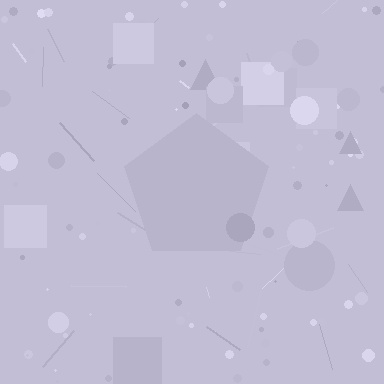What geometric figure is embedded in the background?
A pentagon is embedded in the background.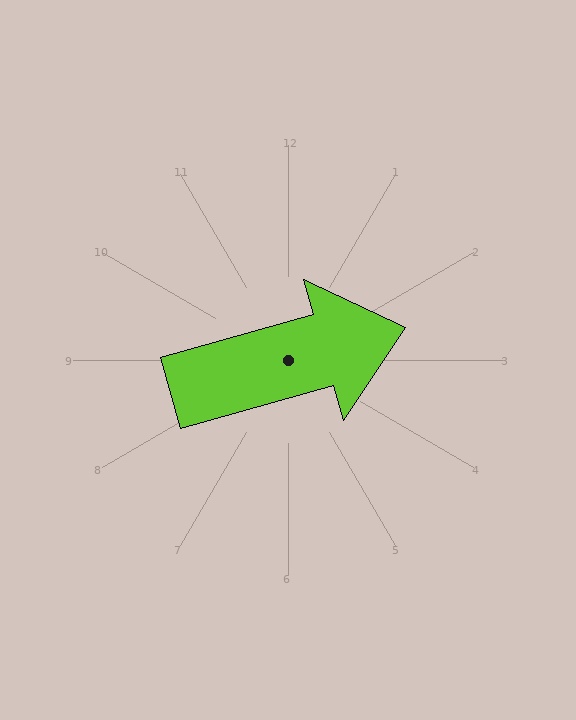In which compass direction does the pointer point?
East.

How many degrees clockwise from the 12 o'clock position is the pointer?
Approximately 74 degrees.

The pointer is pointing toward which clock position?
Roughly 2 o'clock.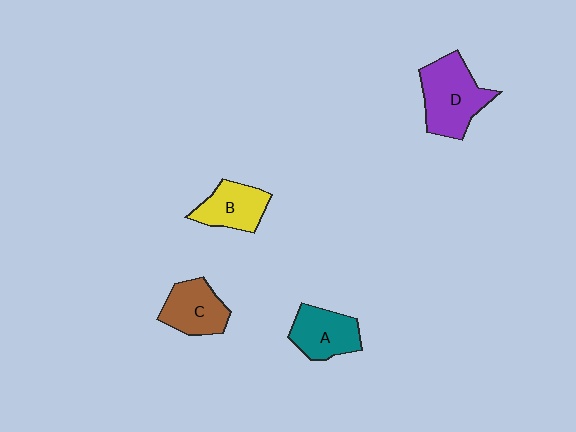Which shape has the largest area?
Shape D (purple).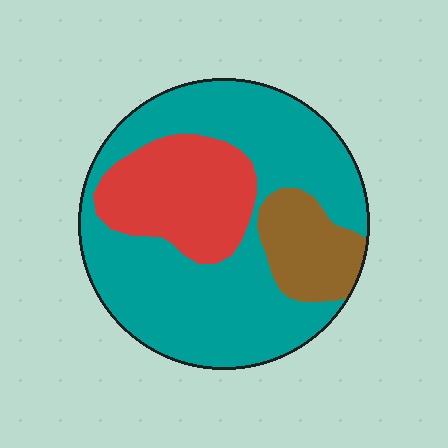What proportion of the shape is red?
Red covers 23% of the shape.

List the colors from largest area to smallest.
From largest to smallest: teal, red, brown.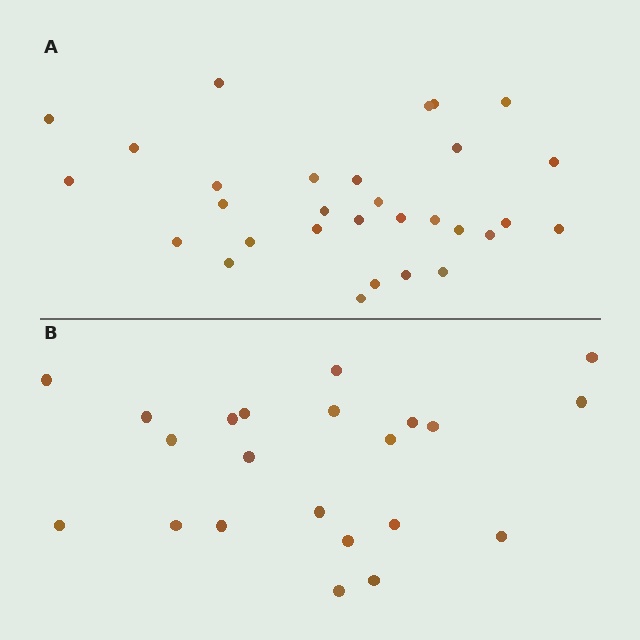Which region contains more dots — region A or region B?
Region A (the top region) has more dots.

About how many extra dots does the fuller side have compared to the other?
Region A has roughly 8 or so more dots than region B.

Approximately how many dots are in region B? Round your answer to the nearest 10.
About 20 dots. (The exact count is 22, which rounds to 20.)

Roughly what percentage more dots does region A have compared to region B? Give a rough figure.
About 35% more.